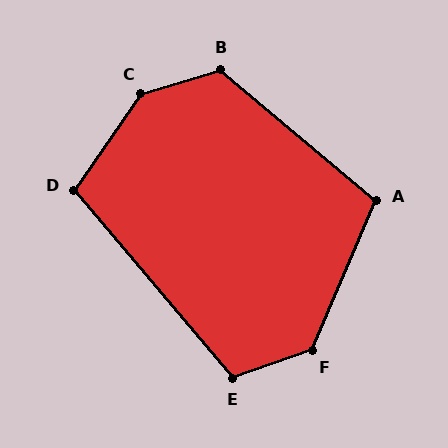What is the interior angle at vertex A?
Approximately 107 degrees (obtuse).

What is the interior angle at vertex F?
Approximately 132 degrees (obtuse).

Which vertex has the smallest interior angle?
D, at approximately 105 degrees.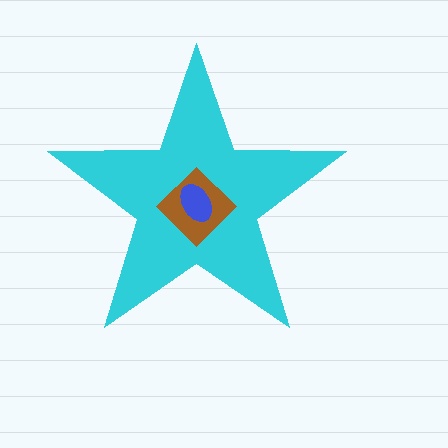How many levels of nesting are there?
3.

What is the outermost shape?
The cyan star.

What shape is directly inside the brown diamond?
The blue ellipse.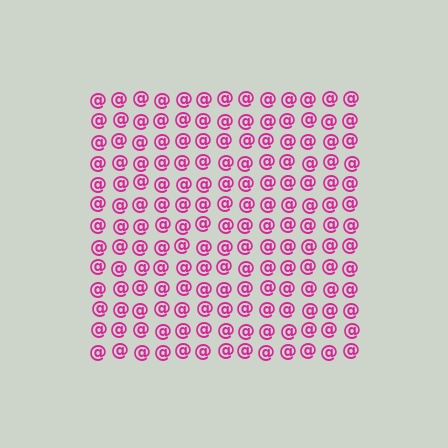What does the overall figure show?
The overall figure shows a square.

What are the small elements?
The small elements are at signs.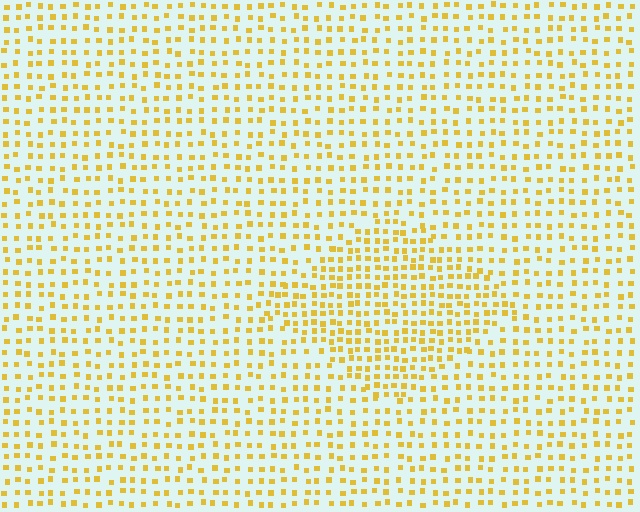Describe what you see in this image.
The image contains small yellow elements arranged at two different densities. A diamond-shaped region is visible where the elements are more densely packed than the surrounding area.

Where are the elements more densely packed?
The elements are more densely packed inside the diamond boundary.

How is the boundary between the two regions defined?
The boundary is defined by a change in element density (approximately 1.6x ratio). All elements are the same color, size, and shape.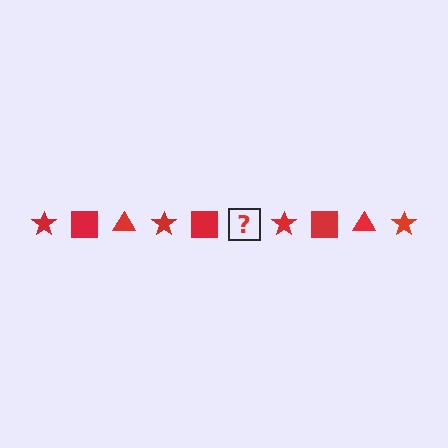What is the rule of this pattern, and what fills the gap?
The rule is that the pattern cycles through star, square, triangle shapes in red. The gap should be filled with a red triangle.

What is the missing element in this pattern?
The missing element is a red triangle.